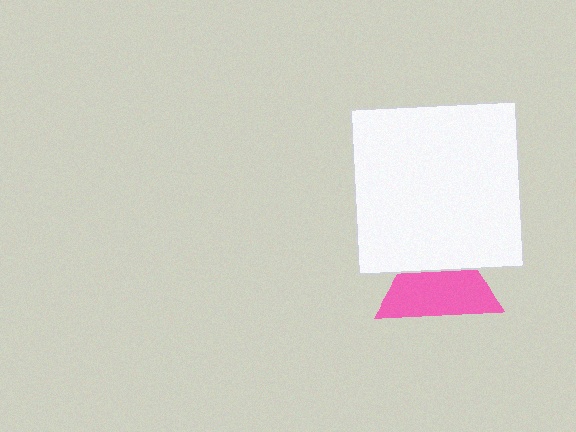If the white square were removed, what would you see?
You would see the complete pink triangle.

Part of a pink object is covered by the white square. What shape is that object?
It is a triangle.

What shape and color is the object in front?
The object in front is a white square.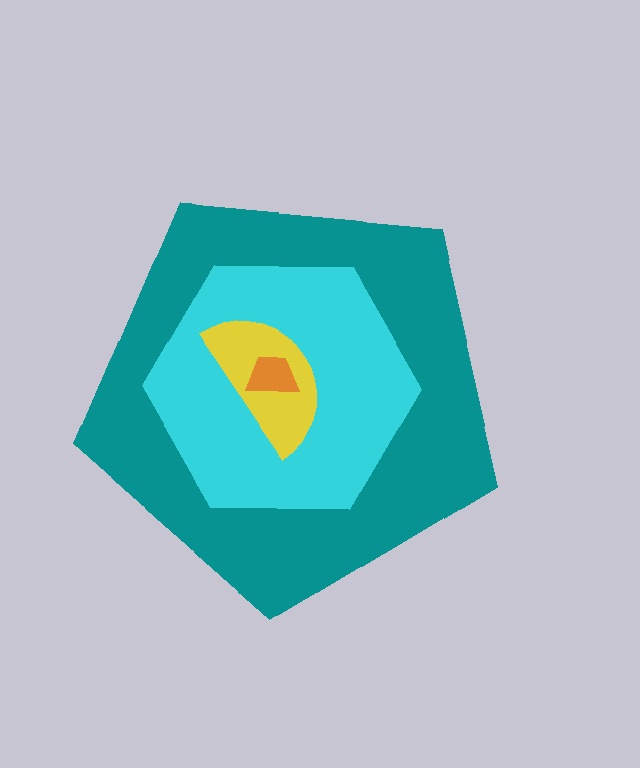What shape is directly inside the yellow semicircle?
The orange trapezoid.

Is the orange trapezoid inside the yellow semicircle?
Yes.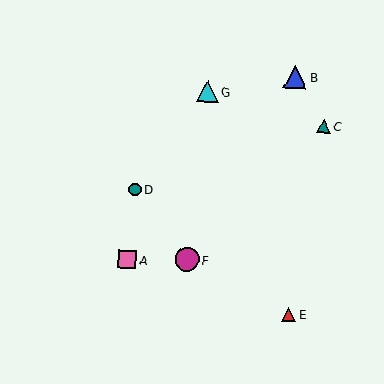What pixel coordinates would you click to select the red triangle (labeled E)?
Click at (289, 314) to select the red triangle E.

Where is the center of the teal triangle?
The center of the teal triangle is at (324, 126).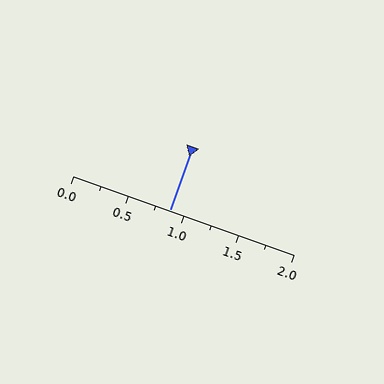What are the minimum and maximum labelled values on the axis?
The axis runs from 0.0 to 2.0.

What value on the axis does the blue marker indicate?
The marker indicates approximately 0.88.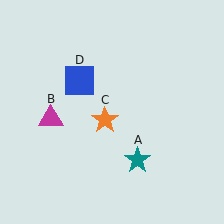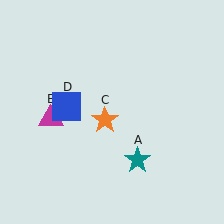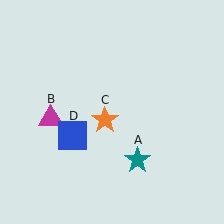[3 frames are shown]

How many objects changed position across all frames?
1 object changed position: blue square (object D).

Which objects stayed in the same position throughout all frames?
Teal star (object A) and magenta triangle (object B) and orange star (object C) remained stationary.